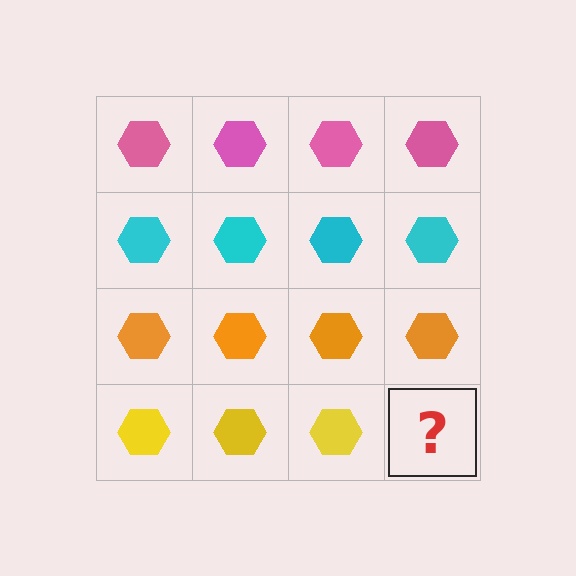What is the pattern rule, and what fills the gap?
The rule is that each row has a consistent color. The gap should be filled with a yellow hexagon.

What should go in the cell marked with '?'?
The missing cell should contain a yellow hexagon.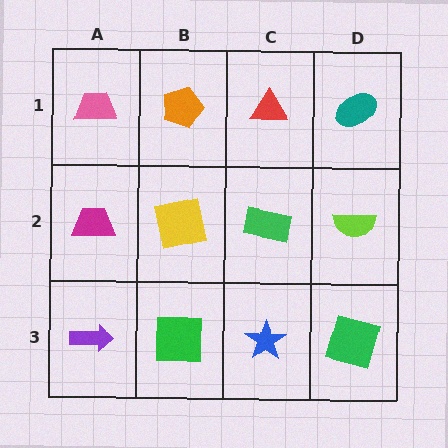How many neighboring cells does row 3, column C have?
3.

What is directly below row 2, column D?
A green square.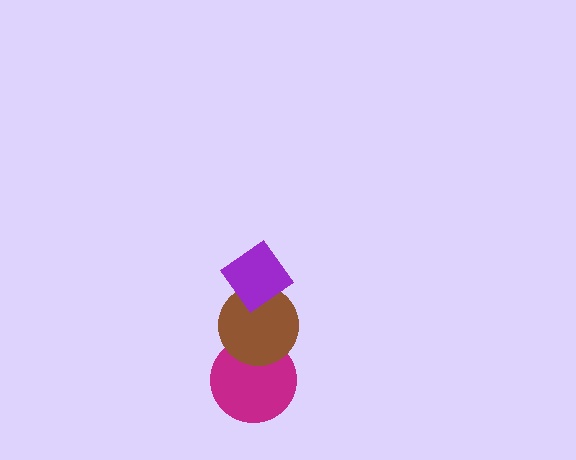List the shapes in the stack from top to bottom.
From top to bottom: the purple diamond, the brown circle, the magenta circle.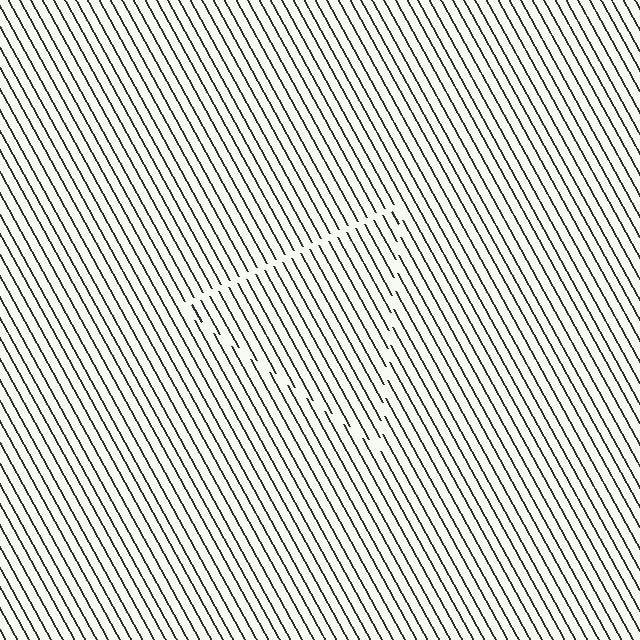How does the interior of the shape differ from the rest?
The interior of the shape contains the same grating, shifted by half a period — the contour is defined by the phase discontinuity where line-ends from the inner and outer gratings abut.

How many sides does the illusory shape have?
3 sides — the line-ends trace a triangle.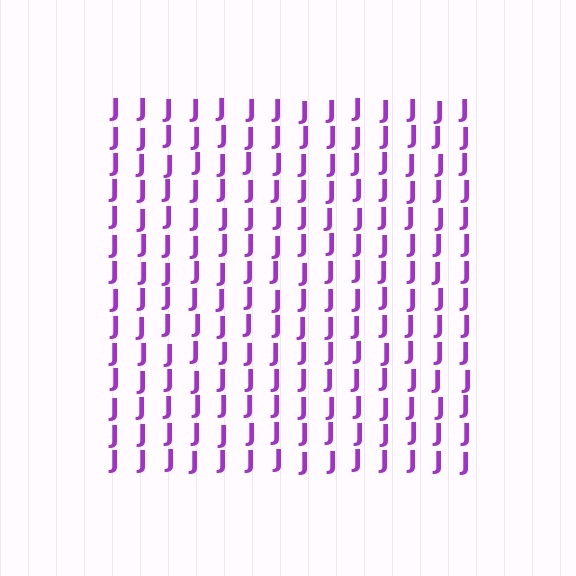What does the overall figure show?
The overall figure shows a square.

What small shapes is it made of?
It is made of small letter J's.